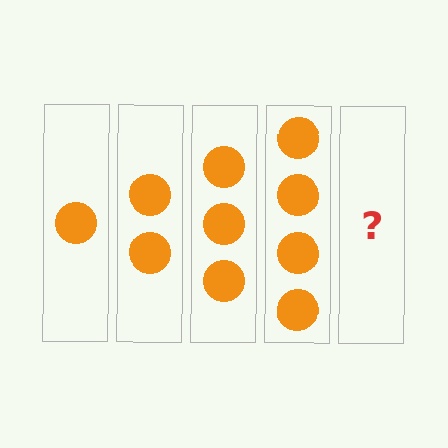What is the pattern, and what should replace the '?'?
The pattern is that each step adds one more circle. The '?' should be 5 circles.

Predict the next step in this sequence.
The next step is 5 circles.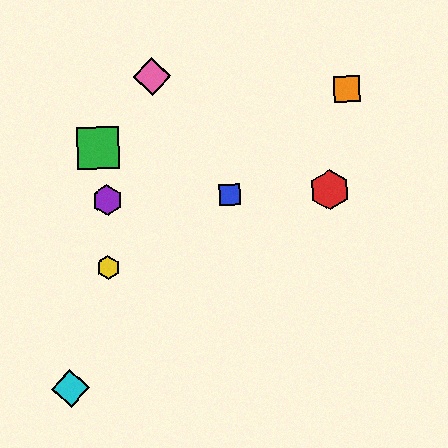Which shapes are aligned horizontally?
The red hexagon, the blue square, the purple hexagon are aligned horizontally.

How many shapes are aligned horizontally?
3 shapes (the red hexagon, the blue square, the purple hexagon) are aligned horizontally.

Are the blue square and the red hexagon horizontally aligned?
Yes, both are at y≈194.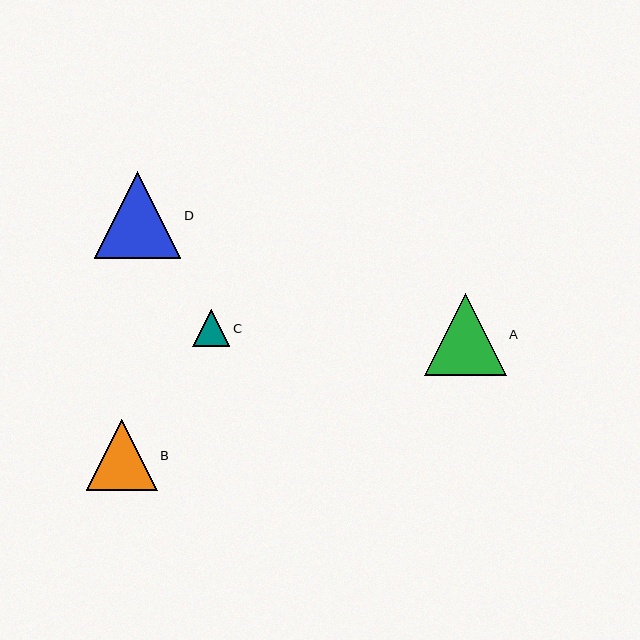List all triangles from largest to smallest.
From largest to smallest: D, A, B, C.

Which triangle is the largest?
Triangle D is the largest with a size of approximately 86 pixels.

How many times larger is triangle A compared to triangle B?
Triangle A is approximately 1.2 times the size of triangle B.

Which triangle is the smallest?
Triangle C is the smallest with a size of approximately 37 pixels.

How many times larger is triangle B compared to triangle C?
Triangle B is approximately 1.9 times the size of triangle C.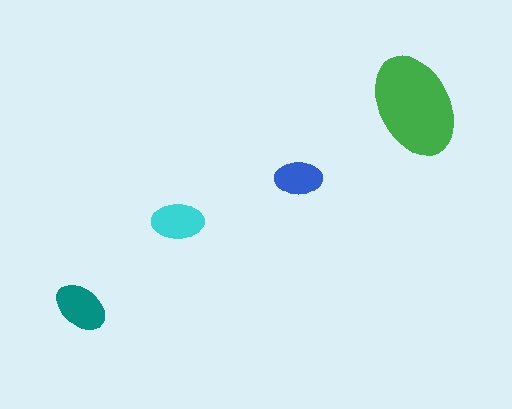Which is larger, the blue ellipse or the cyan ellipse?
The cyan one.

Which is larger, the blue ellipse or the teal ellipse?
The teal one.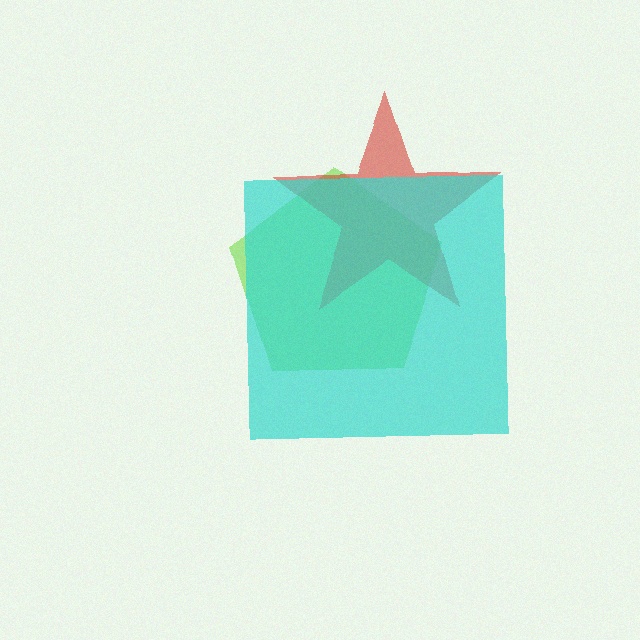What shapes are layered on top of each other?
The layered shapes are: a lime pentagon, a red star, a cyan square.